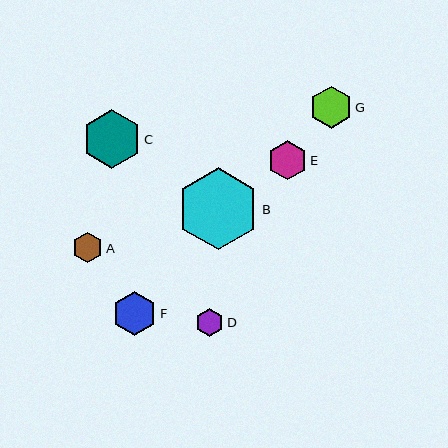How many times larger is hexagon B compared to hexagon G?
Hexagon B is approximately 1.9 times the size of hexagon G.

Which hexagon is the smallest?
Hexagon D is the smallest with a size of approximately 28 pixels.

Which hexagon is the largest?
Hexagon B is the largest with a size of approximately 82 pixels.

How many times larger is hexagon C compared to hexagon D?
Hexagon C is approximately 2.1 times the size of hexagon D.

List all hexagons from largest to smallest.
From largest to smallest: B, C, F, G, E, A, D.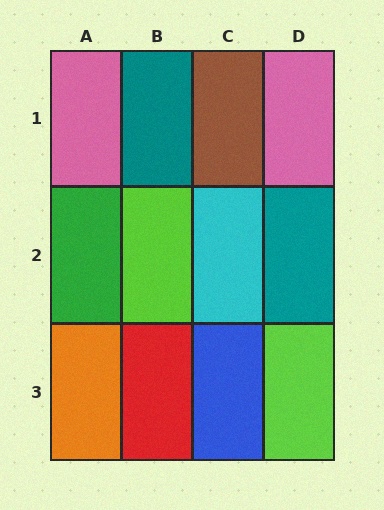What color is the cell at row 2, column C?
Cyan.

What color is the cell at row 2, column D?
Teal.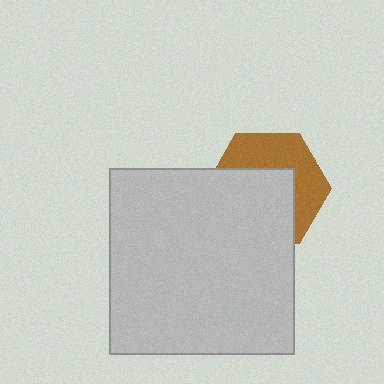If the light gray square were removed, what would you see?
You would see the complete brown hexagon.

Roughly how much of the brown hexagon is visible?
A small part of it is visible (roughly 44%).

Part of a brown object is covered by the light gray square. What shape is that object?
It is a hexagon.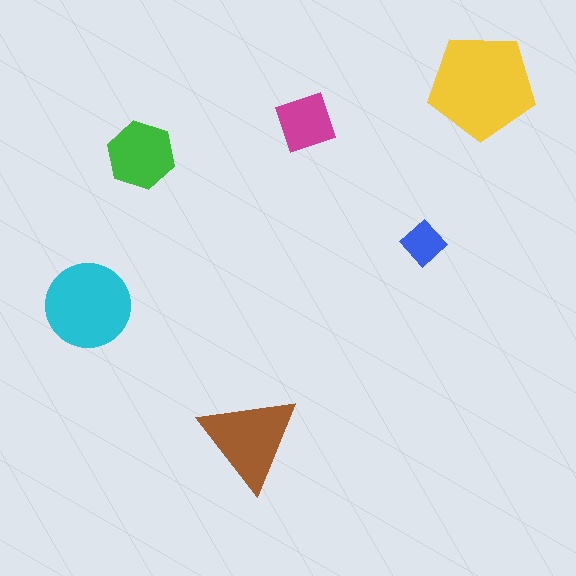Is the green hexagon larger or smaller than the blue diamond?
Larger.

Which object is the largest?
The yellow pentagon.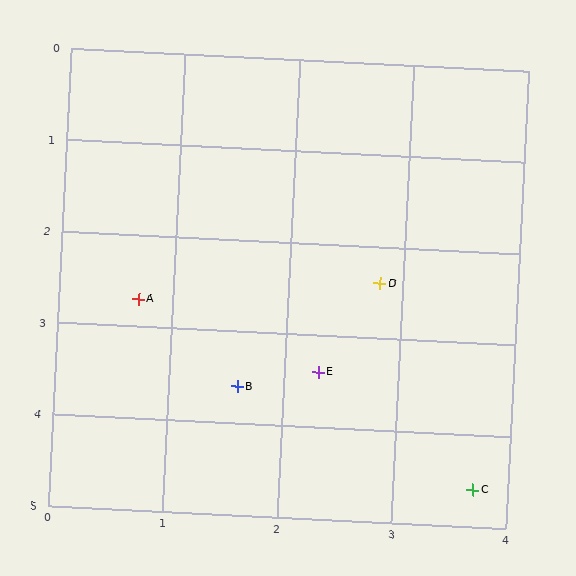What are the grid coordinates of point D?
Point D is at approximately (2.8, 2.4).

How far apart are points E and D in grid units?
Points E and D are about 1.1 grid units apart.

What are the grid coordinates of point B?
Point B is at approximately (1.6, 3.6).